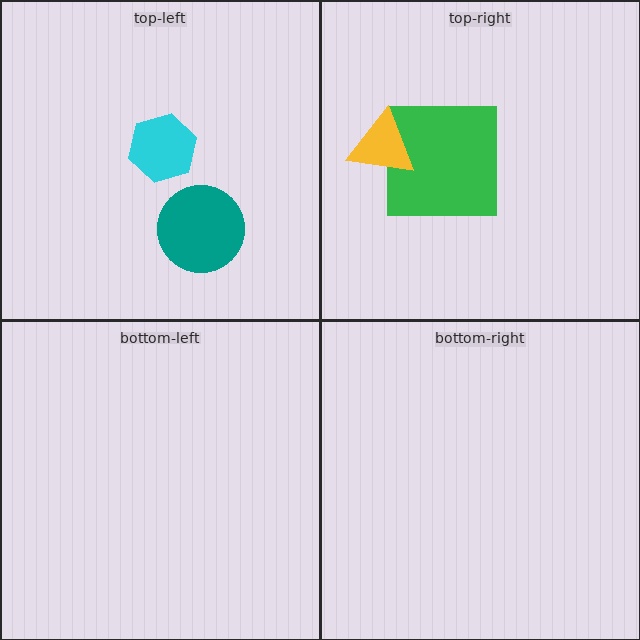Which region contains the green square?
The top-right region.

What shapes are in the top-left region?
The teal circle, the cyan hexagon.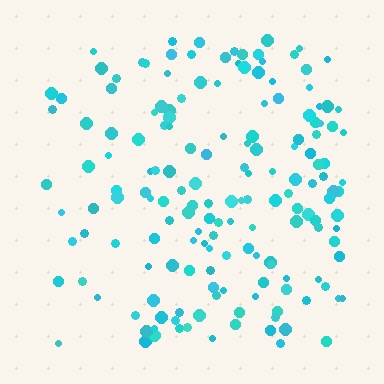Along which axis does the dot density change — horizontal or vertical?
Horizontal.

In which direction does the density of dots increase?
From left to right, with the right side densest.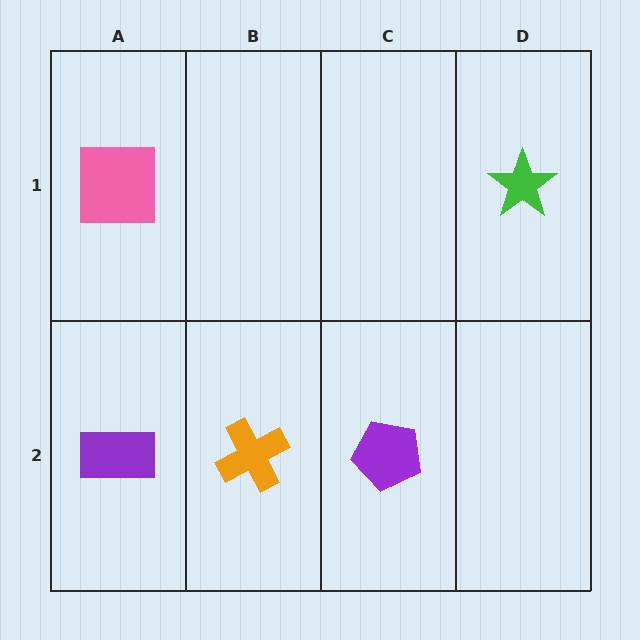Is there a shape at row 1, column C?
No, that cell is empty.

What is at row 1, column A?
A pink square.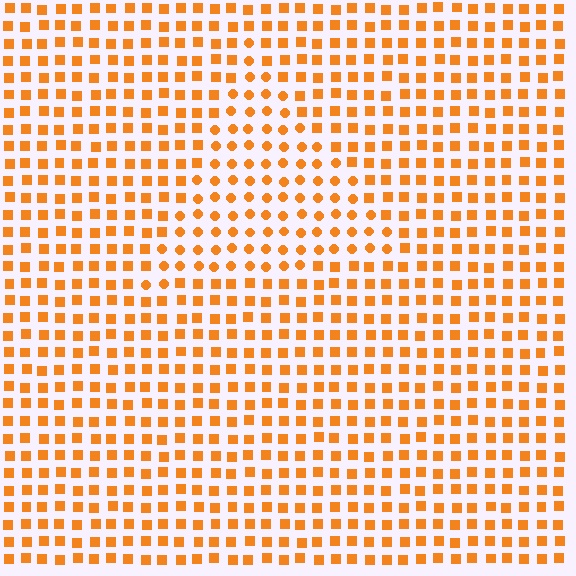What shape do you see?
I see a triangle.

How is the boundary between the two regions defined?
The boundary is defined by a change in element shape: circles inside vs. squares outside. All elements share the same color and spacing.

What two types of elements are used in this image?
The image uses circles inside the triangle region and squares outside it.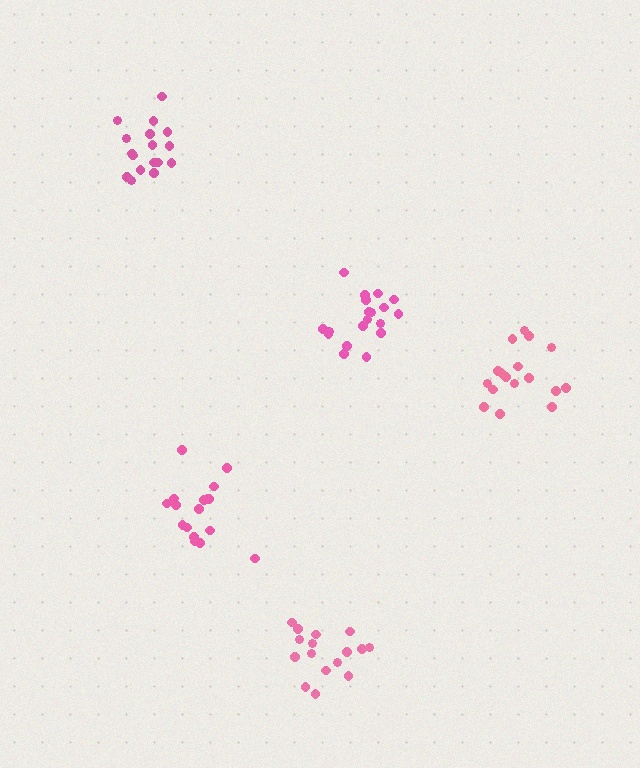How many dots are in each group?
Group 1: 18 dots, Group 2: 17 dots, Group 3: 17 dots, Group 4: 16 dots, Group 5: 19 dots (87 total).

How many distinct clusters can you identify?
There are 5 distinct clusters.